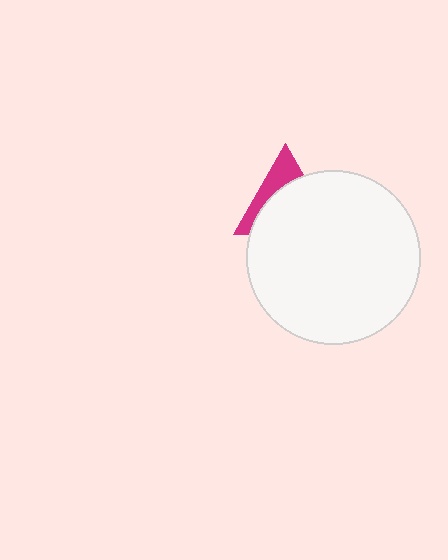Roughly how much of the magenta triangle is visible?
A small part of it is visible (roughly 34%).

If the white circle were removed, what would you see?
You would see the complete magenta triangle.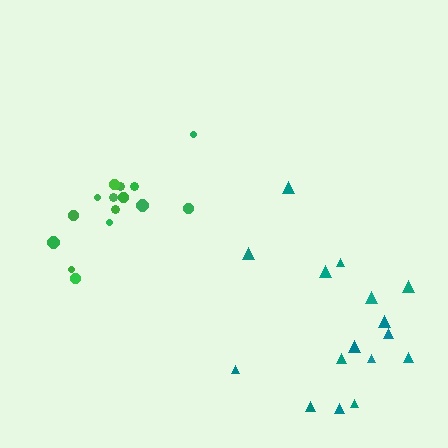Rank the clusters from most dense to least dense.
green, teal.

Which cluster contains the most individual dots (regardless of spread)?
Teal (16).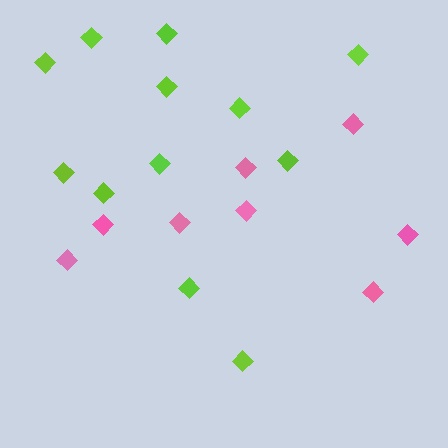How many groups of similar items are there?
There are 2 groups: one group of pink diamonds (8) and one group of lime diamonds (12).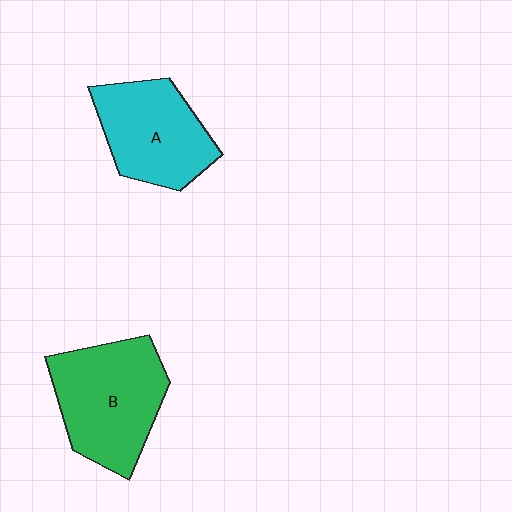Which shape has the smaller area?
Shape A (cyan).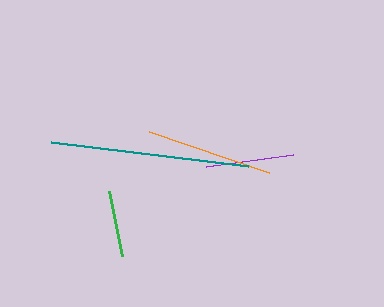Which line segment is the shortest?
The green line is the shortest at approximately 66 pixels.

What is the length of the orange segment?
The orange segment is approximately 128 pixels long.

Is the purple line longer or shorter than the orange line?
The orange line is longer than the purple line.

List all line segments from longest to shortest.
From longest to shortest: teal, orange, purple, green.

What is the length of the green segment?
The green segment is approximately 66 pixels long.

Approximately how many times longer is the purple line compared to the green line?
The purple line is approximately 1.3 times the length of the green line.